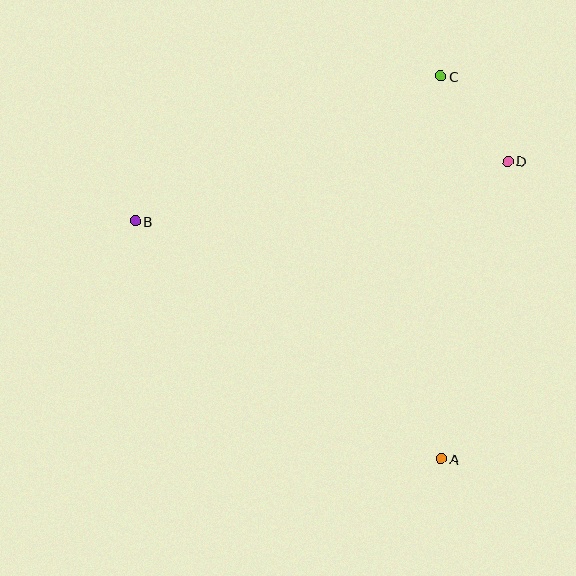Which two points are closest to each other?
Points C and D are closest to each other.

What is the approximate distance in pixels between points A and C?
The distance between A and C is approximately 383 pixels.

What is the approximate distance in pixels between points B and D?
The distance between B and D is approximately 377 pixels.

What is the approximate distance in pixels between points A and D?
The distance between A and D is approximately 305 pixels.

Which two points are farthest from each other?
Points A and B are farthest from each other.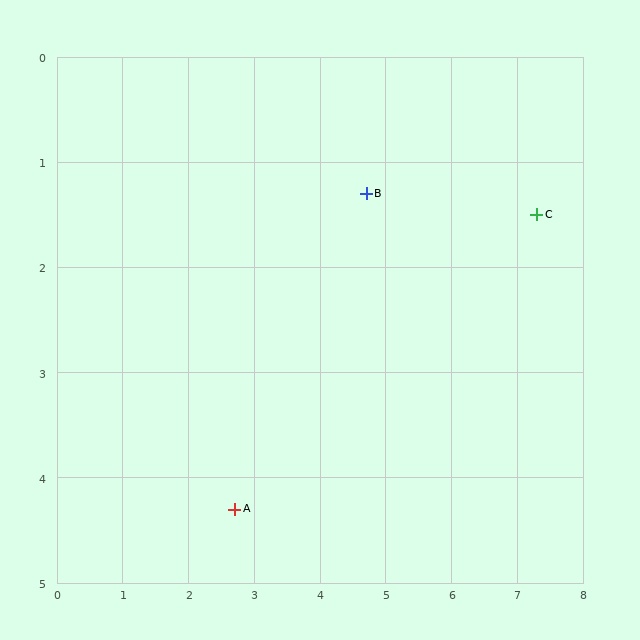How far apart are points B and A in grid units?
Points B and A are about 3.6 grid units apart.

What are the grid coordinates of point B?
Point B is at approximately (4.7, 1.3).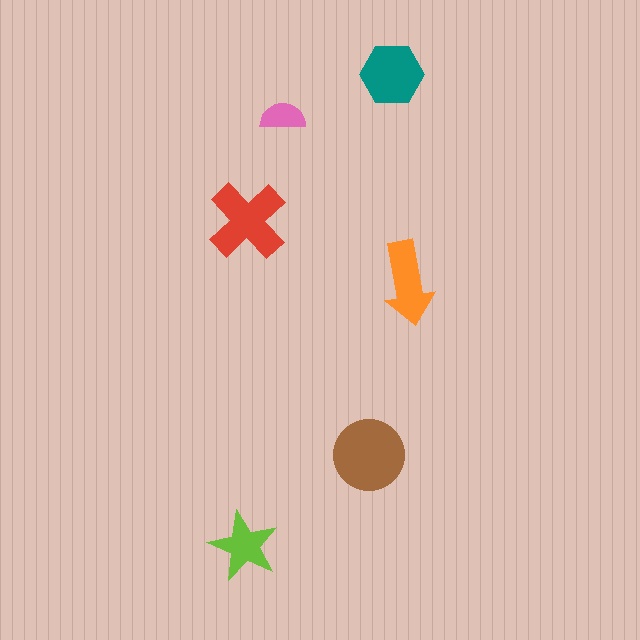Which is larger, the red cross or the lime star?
The red cross.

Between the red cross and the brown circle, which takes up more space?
The brown circle.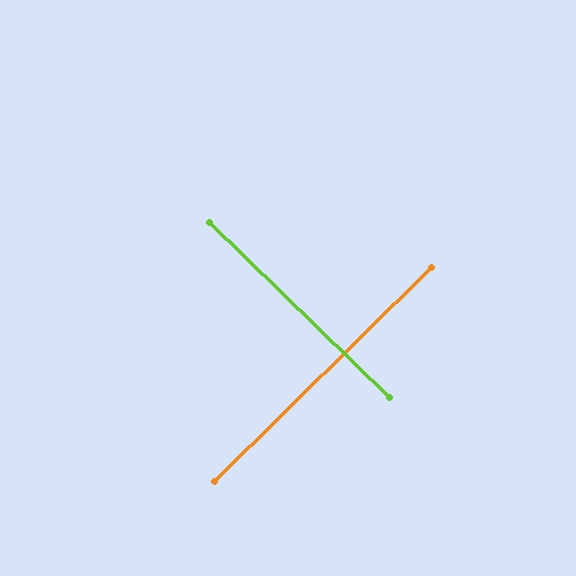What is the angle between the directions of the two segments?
Approximately 89 degrees.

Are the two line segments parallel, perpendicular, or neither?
Perpendicular — they meet at approximately 89°.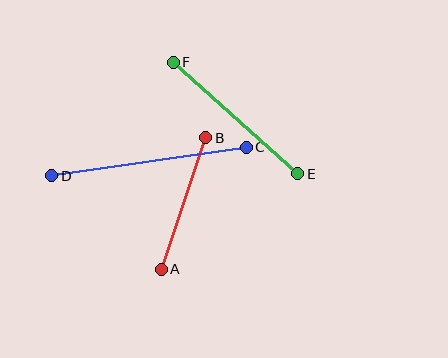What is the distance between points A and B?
The distance is approximately 139 pixels.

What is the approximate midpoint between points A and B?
The midpoint is at approximately (183, 203) pixels.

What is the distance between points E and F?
The distance is approximately 167 pixels.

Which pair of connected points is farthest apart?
Points C and D are farthest apart.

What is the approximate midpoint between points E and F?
The midpoint is at approximately (235, 118) pixels.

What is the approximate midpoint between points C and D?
The midpoint is at approximately (149, 161) pixels.